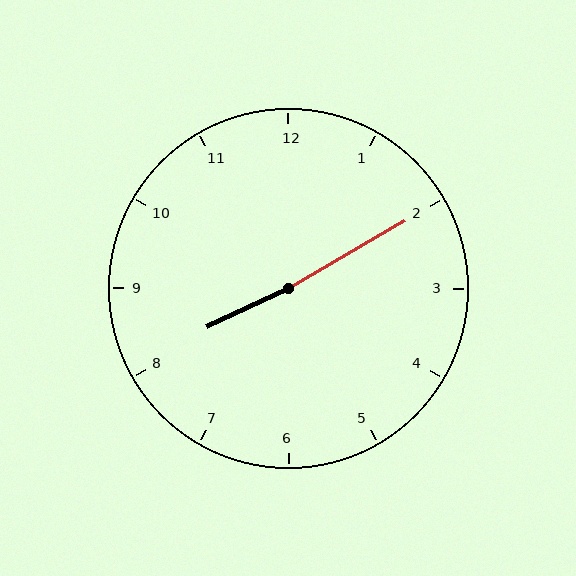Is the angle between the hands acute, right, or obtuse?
It is obtuse.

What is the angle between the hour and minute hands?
Approximately 175 degrees.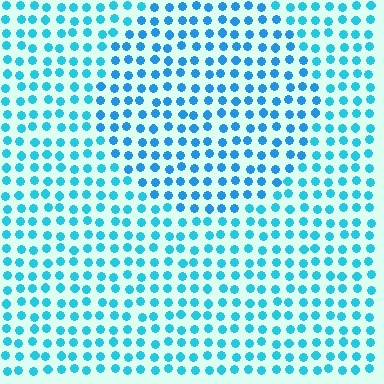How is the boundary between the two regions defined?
The boundary is defined purely by a slight shift in hue (about 17 degrees). Spacing, size, and orientation are identical on both sides.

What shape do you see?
I see a circle.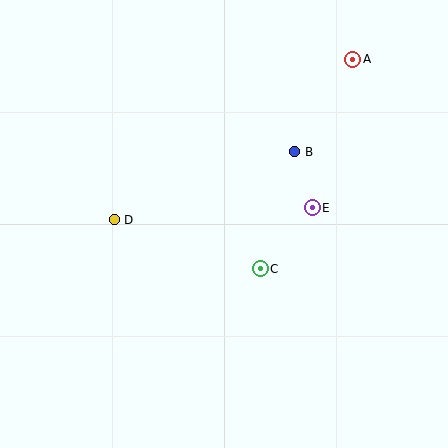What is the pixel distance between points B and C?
The distance between B and C is 122 pixels.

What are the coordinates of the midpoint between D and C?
The midpoint between D and C is at (187, 244).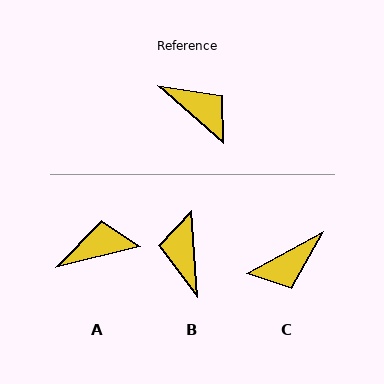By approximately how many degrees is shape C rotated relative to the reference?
Approximately 110 degrees clockwise.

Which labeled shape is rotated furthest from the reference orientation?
B, about 136 degrees away.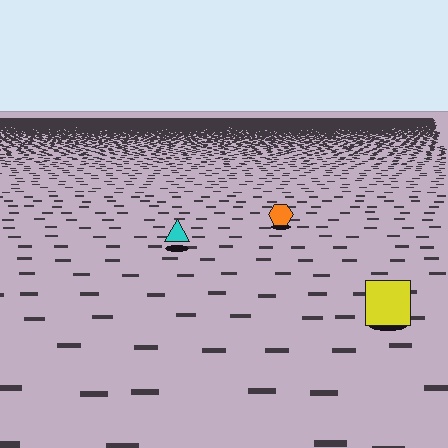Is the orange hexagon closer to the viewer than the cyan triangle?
No. The cyan triangle is closer — you can tell from the texture gradient: the ground texture is coarser near it.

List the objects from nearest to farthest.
From nearest to farthest: the yellow square, the cyan triangle, the orange hexagon.